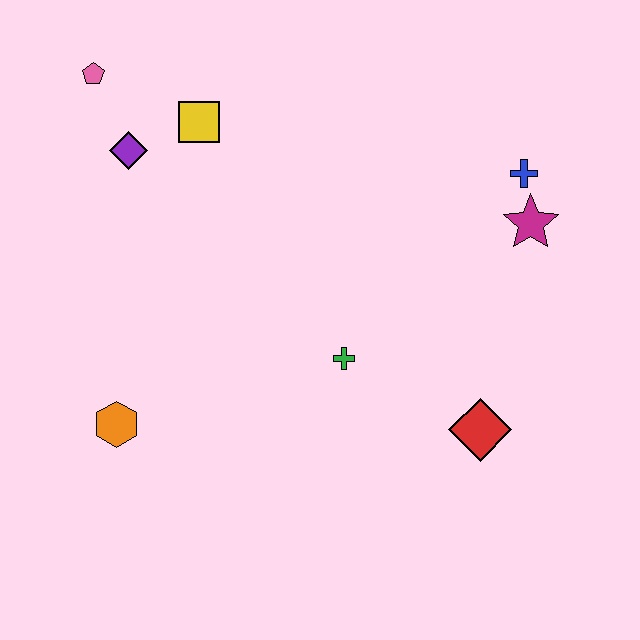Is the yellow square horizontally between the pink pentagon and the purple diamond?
No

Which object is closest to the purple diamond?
The yellow square is closest to the purple diamond.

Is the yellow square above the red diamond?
Yes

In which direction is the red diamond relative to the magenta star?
The red diamond is below the magenta star.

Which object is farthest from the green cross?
The pink pentagon is farthest from the green cross.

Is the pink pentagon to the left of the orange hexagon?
Yes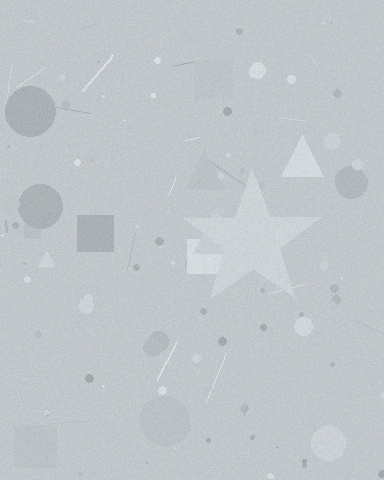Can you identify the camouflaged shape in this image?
The camouflaged shape is a star.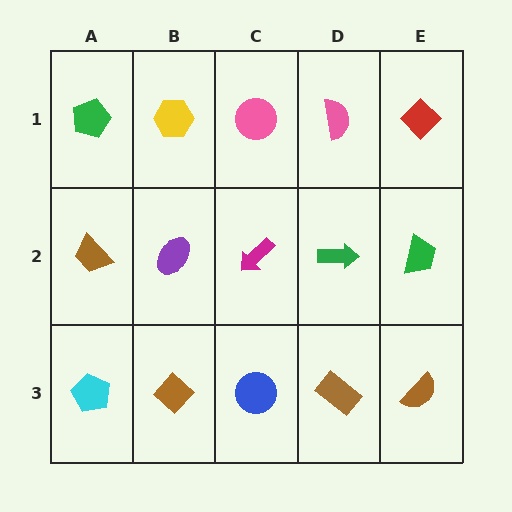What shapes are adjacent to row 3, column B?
A purple ellipse (row 2, column B), a cyan pentagon (row 3, column A), a blue circle (row 3, column C).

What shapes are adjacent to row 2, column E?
A red diamond (row 1, column E), a brown semicircle (row 3, column E), a green arrow (row 2, column D).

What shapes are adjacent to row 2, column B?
A yellow hexagon (row 1, column B), a brown diamond (row 3, column B), a brown trapezoid (row 2, column A), a magenta arrow (row 2, column C).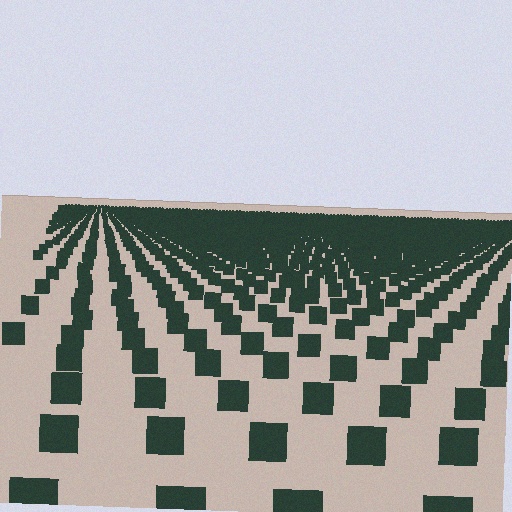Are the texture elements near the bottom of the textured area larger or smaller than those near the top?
Larger. Near the bottom, elements are closer to the viewer and appear at a bigger on-screen size.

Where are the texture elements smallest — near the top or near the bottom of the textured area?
Near the top.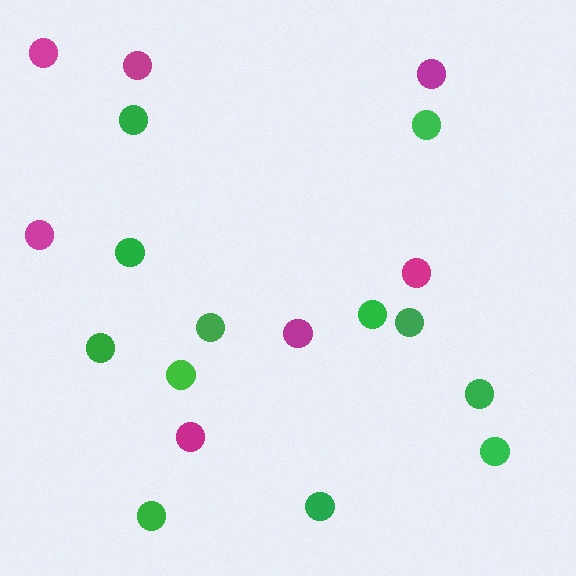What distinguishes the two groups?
There are 2 groups: one group of magenta circles (7) and one group of green circles (12).